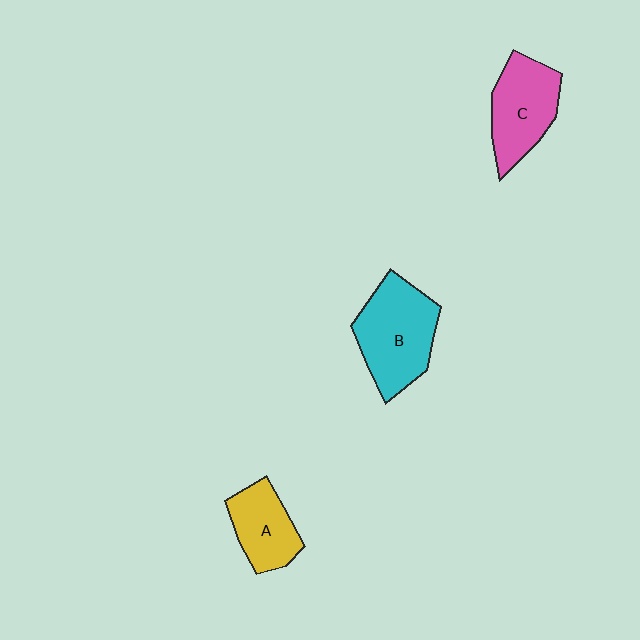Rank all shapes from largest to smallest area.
From largest to smallest: B (cyan), C (pink), A (yellow).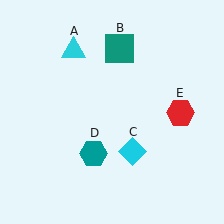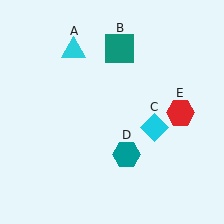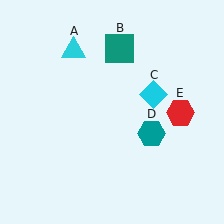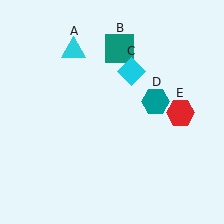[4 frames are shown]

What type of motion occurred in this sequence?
The cyan diamond (object C), teal hexagon (object D) rotated counterclockwise around the center of the scene.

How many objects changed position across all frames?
2 objects changed position: cyan diamond (object C), teal hexagon (object D).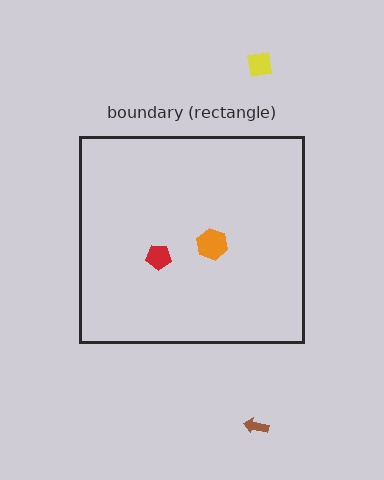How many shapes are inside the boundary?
2 inside, 2 outside.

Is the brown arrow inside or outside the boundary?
Outside.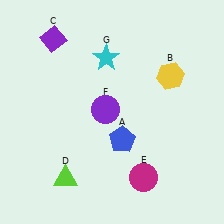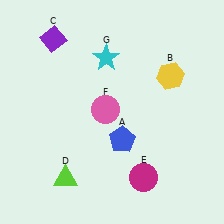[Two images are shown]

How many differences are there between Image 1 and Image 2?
There is 1 difference between the two images.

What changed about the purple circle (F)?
In Image 1, F is purple. In Image 2, it changed to pink.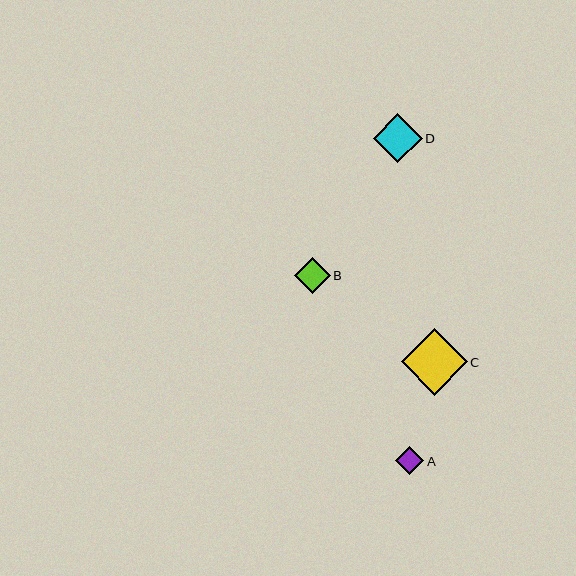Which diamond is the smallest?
Diamond A is the smallest with a size of approximately 29 pixels.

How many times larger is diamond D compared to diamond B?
Diamond D is approximately 1.4 times the size of diamond B.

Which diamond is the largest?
Diamond C is the largest with a size of approximately 66 pixels.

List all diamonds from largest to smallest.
From largest to smallest: C, D, B, A.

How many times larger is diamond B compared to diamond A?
Diamond B is approximately 1.2 times the size of diamond A.